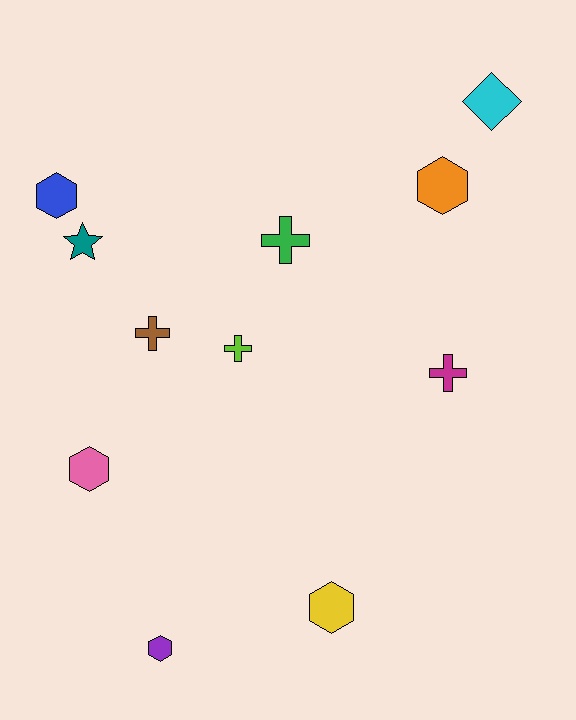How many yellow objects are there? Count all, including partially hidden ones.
There is 1 yellow object.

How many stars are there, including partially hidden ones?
There is 1 star.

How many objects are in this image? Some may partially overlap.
There are 11 objects.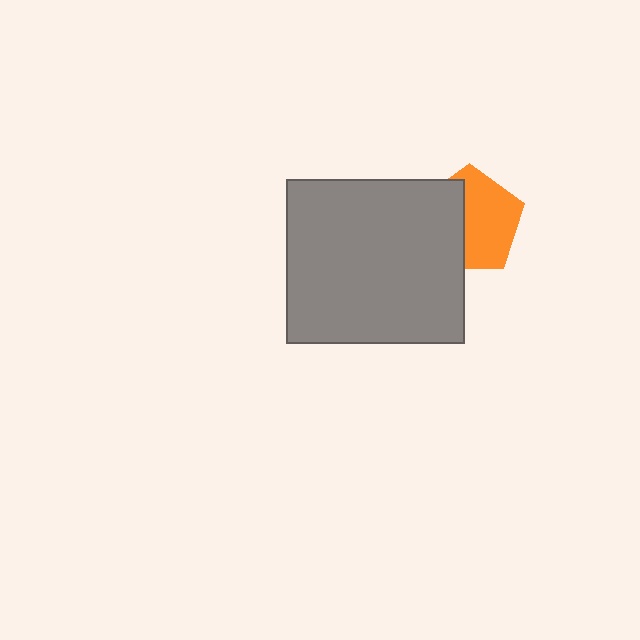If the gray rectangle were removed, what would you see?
You would see the complete orange pentagon.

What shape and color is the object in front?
The object in front is a gray rectangle.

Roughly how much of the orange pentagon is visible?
About half of it is visible (roughly 57%).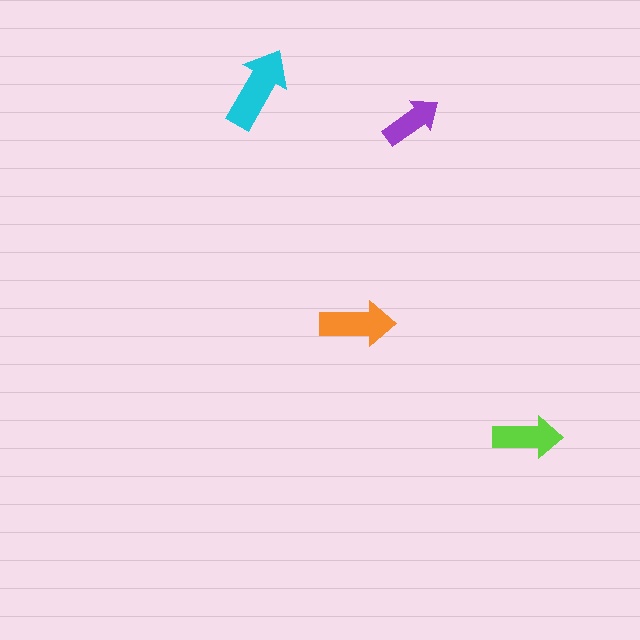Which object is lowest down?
The lime arrow is bottommost.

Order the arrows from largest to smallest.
the cyan one, the orange one, the lime one, the purple one.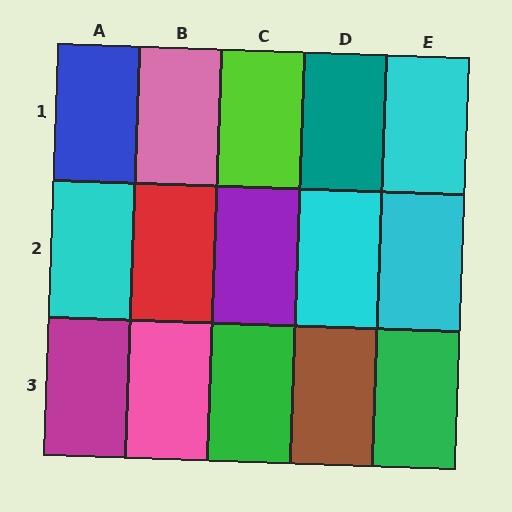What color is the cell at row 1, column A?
Blue.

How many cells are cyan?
4 cells are cyan.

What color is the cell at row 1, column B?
Pink.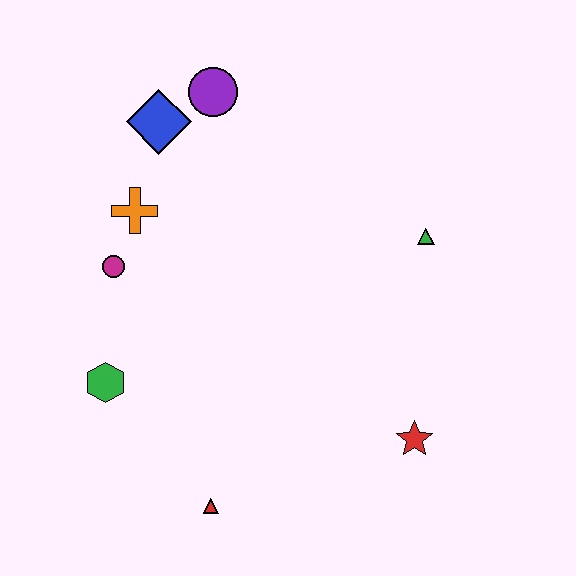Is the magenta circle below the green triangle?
Yes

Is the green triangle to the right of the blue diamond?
Yes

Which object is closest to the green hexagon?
The magenta circle is closest to the green hexagon.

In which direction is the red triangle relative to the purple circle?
The red triangle is below the purple circle.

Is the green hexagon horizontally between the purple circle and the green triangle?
No